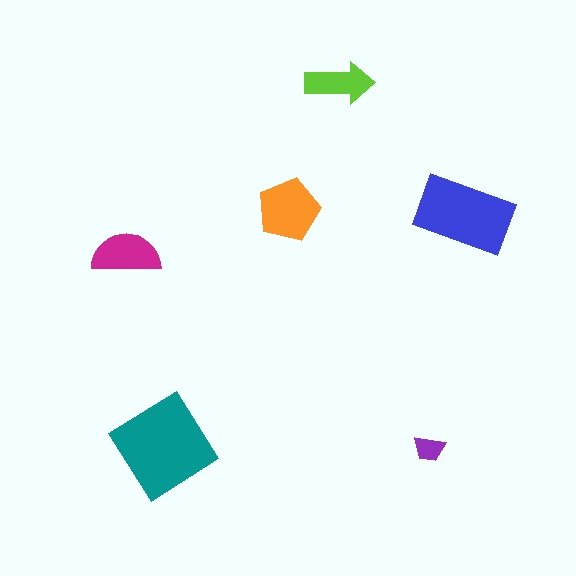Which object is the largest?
The teal diamond.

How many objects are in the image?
There are 6 objects in the image.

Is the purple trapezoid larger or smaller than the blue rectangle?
Smaller.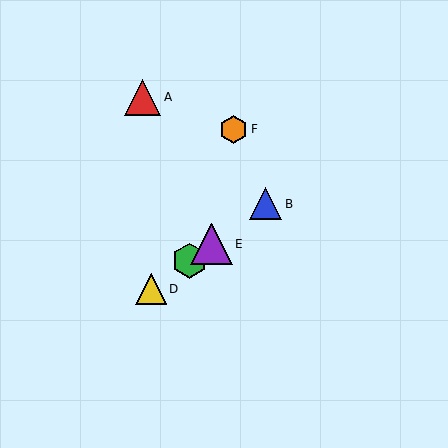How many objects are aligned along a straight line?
4 objects (B, C, D, E) are aligned along a straight line.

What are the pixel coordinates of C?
Object C is at (189, 261).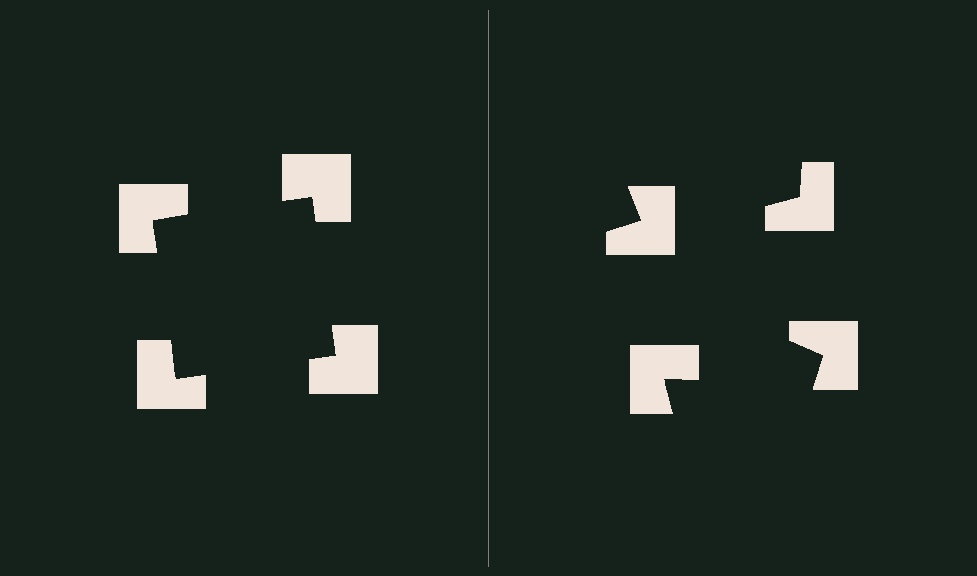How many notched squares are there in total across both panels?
8 — 4 on each side.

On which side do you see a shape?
An illusory square appears on the left side. On the right side the wedge cuts are rotated, so no coherent shape forms.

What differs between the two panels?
The notched squares are positioned identically on both sides; only the wedge orientations differ. On the left they align to a square; on the right they are misaligned.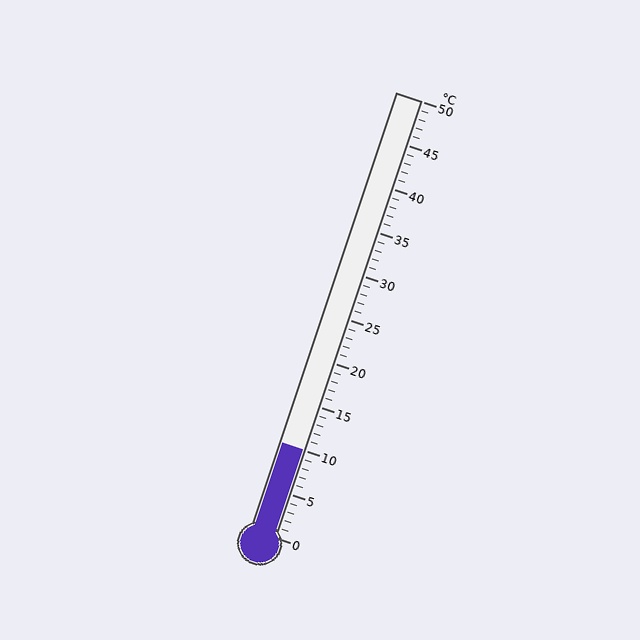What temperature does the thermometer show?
The thermometer shows approximately 10°C.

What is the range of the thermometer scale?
The thermometer scale ranges from 0°C to 50°C.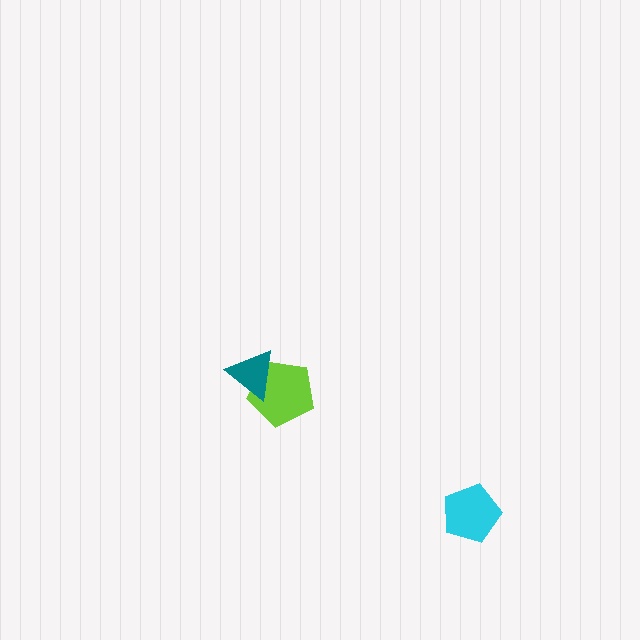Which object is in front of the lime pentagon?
The teal triangle is in front of the lime pentagon.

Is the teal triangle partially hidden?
No, no other shape covers it.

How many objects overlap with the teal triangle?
1 object overlaps with the teal triangle.